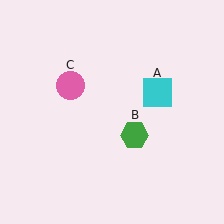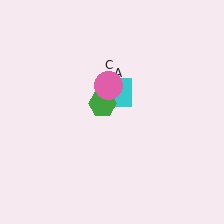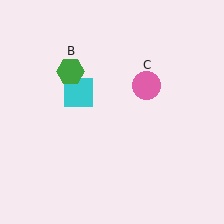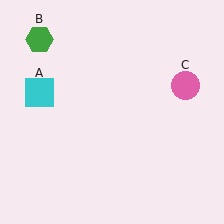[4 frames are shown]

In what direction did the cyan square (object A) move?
The cyan square (object A) moved left.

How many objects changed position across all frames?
3 objects changed position: cyan square (object A), green hexagon (object B), pink circle (object C).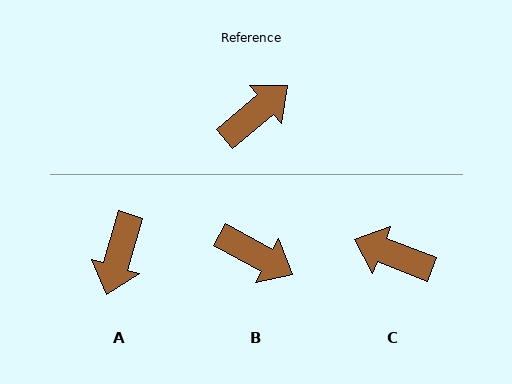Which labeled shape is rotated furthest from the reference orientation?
A, about 147 degrees away.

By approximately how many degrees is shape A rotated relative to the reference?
Approximately 147 degrees clockwise.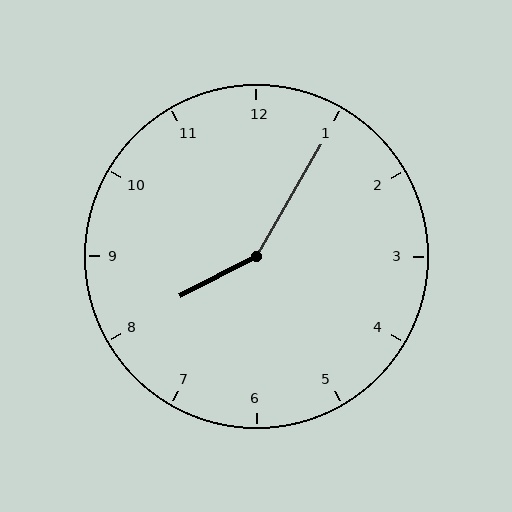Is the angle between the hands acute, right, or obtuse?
It is obtuse.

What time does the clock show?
8:05.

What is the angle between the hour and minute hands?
Approximately 148 degrees.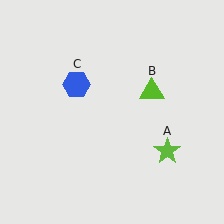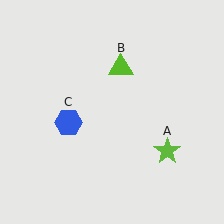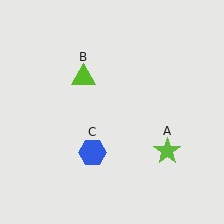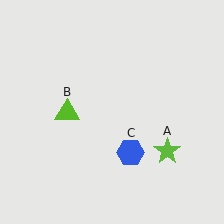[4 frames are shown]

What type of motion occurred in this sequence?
The lime triangle (object B), blue hexagon (object C) rotated counterclockwise around the center of the scene.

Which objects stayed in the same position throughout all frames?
Lime star (object A) remained stationary.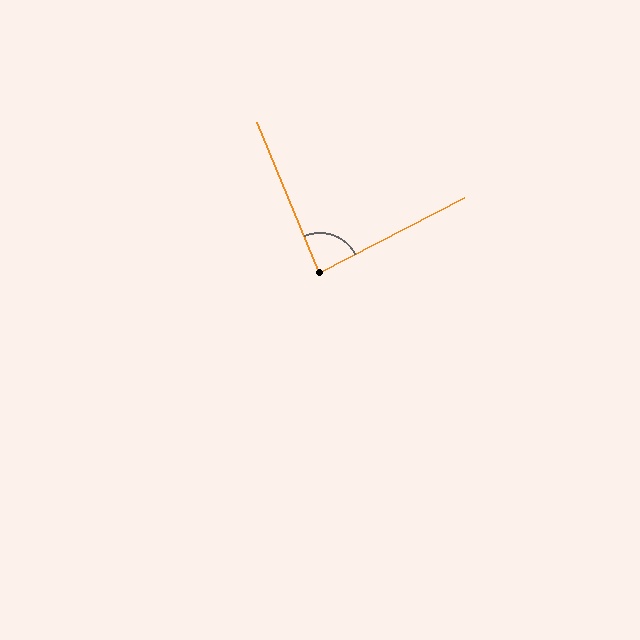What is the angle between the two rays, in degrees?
Approximately 85 degrees.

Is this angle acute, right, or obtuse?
It is approximately a right angle.